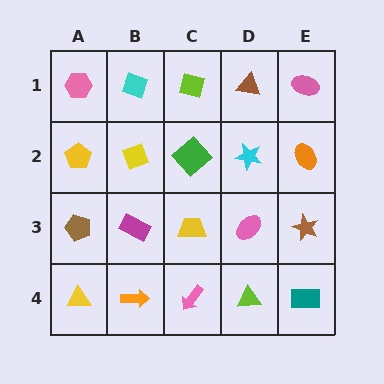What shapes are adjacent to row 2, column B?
A cyan diamond (row 1, column B), a magenta rectangle (row 3, column B), a yellow pentagon (row 2, column A), a green diamond (row 2, column C).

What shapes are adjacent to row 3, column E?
An orange ellipse (row 2, column E), a teal rectangle (row 4, column E), a pink ellipse (row 3, column D).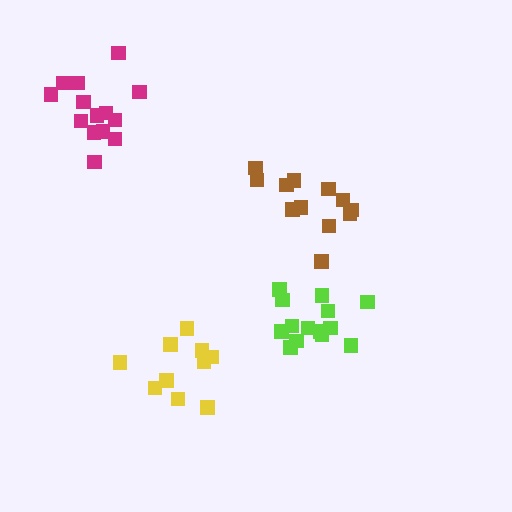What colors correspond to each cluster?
The clusters are colored: brown, yellow, lime, magenta.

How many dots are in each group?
Group 1: 12 dots, Group 2: 10 dots, Group 3: 14 dots, Group 4: 14 dots (50 total).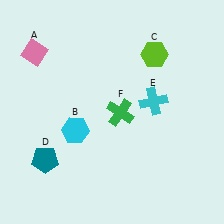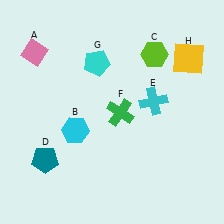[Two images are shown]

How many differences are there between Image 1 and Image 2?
There are 2 differences between the two images.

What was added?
A cyan pentagon (G), a yellow square (H) were added in Image 2.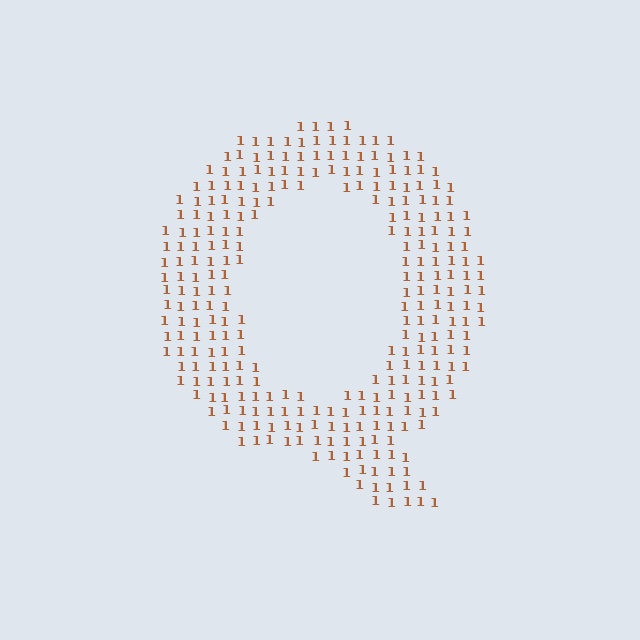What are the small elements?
The small elements are digit 1's.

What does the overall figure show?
The overall figure shows the letter Q.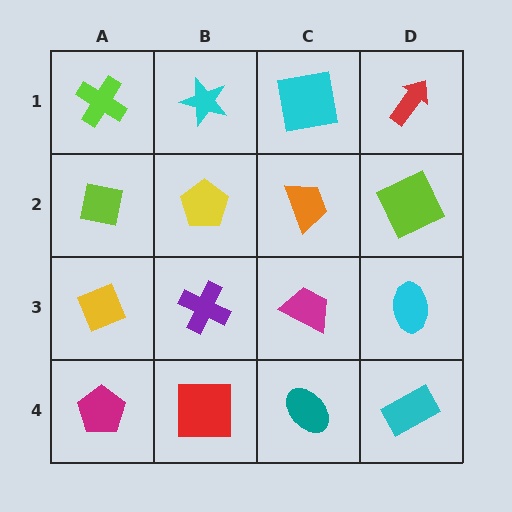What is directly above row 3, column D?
A lime square.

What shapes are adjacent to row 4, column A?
A yellow diamond (row 3, column A), a red square (row 4, column B).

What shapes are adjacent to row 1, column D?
A lime square (row 2, column D), a cyan square (row 1, column C).